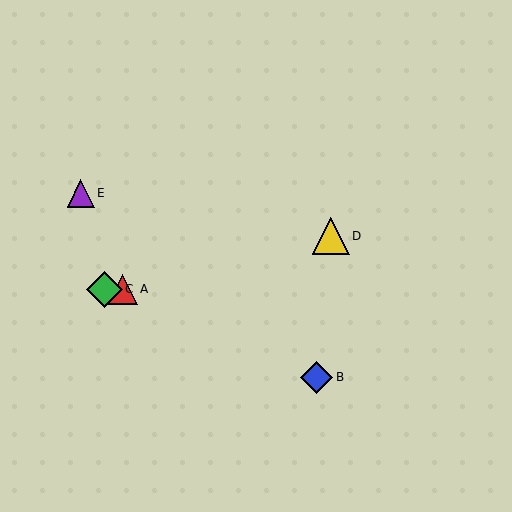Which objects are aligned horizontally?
Objects A, C are aligned horizontally.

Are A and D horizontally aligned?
No, A is at y≈289 and D is at y≈236.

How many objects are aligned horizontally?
2 objects (A, C) are aligned horizontally.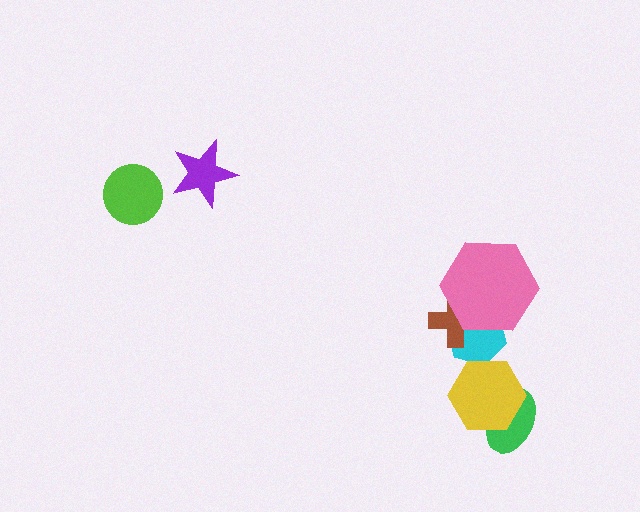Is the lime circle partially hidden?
No, no other shape covers it.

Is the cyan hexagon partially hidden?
Yes, it is partially covered by another shape.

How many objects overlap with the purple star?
0 objects overlap with the purple star.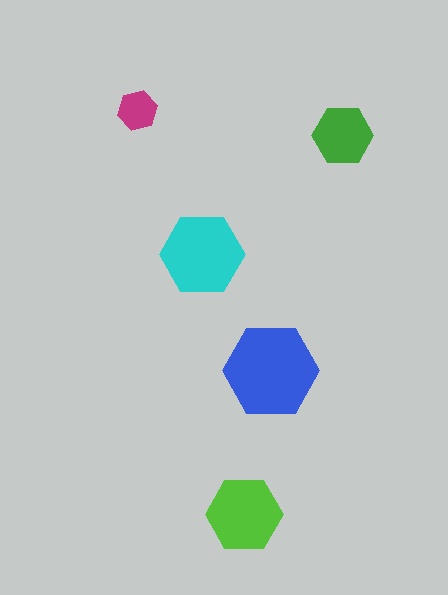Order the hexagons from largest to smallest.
the blue one, the cyan one, the lime one, the green one, the magenta one.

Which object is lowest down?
The lime hexagon is bottommost.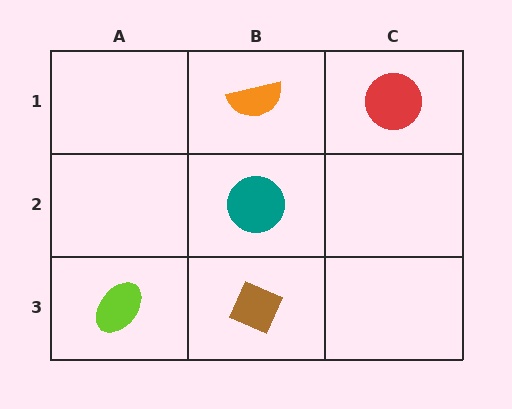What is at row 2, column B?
A teal circle.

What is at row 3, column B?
A brown diamond.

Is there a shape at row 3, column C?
No, that cell is empty.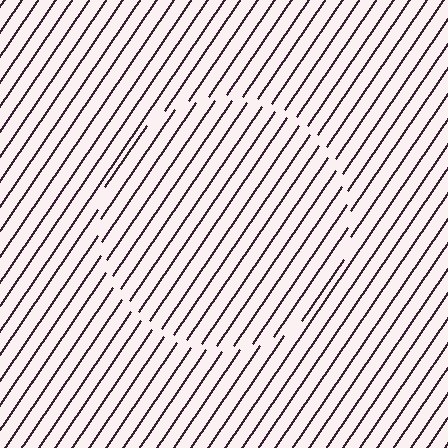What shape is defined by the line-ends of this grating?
An illusory circle. The interior of the shape contains the same grating, shifted by half a period — the contour is defined by the phase discontinuity where line-ends from the inner and outer gratings abut.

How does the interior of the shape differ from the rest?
The interior of the shape contains the same grating, shifted by half a period — the contour is defined by the phase discontinuity where line-ends from the inner and outer gratings abut.